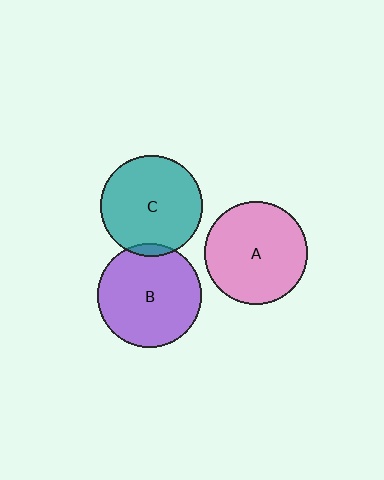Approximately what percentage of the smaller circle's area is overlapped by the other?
Approximately 5%.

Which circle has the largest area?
Circle B (purple).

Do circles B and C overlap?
Yes.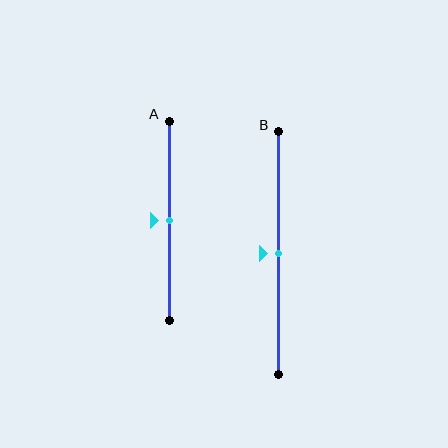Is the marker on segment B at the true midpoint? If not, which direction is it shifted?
Yes, the marker on segment B is at the true midpoint.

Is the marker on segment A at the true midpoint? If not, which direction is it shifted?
Yes, the marker on segment A is at the true midpoint.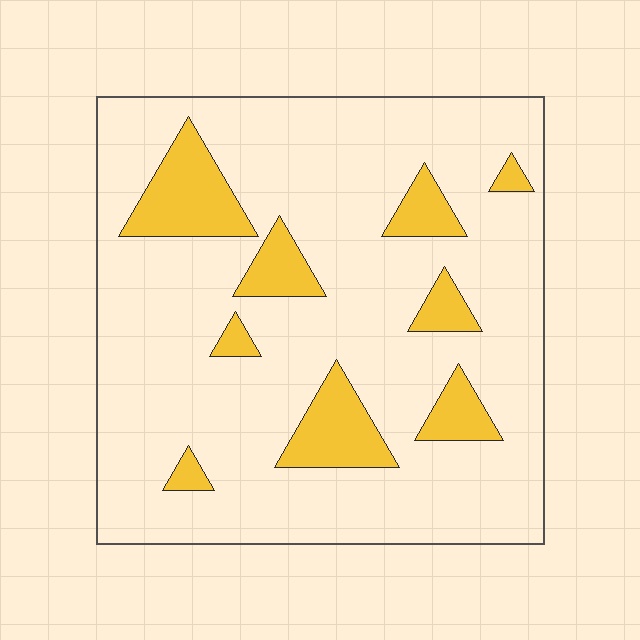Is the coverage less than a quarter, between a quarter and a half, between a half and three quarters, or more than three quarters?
Less than a quarter.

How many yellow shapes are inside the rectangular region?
9.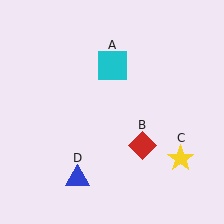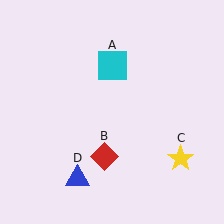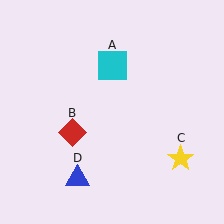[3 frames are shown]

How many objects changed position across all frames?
1 object changed position: red diamond (object B).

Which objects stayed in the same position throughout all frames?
Cyan square (object A) and yellow star (object C) and blue triangle (object D) remained stationary.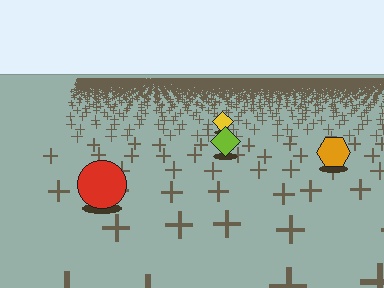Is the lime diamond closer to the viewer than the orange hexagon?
No. The orange hexagon is closer — you can tell from the texture gradient: the ground texture is coarser near it.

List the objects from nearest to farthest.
From nearest to farthest: the red circle, the orange hexagon, the lime diamond, the yellow diamond.